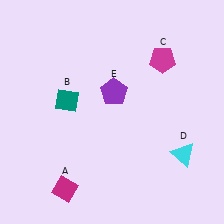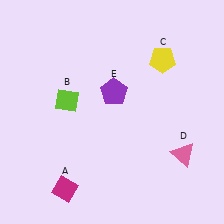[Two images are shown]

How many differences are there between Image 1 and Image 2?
There are 3 differences between the two images.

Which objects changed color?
B changed from teal to lime. C changed from magenta to yellow. D changed from cyan to pink.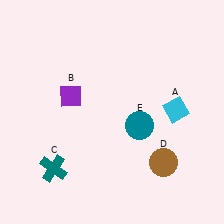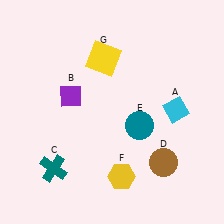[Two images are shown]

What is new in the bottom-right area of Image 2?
A yellow hexagon (F) was added in the bottom-right area of Image 2.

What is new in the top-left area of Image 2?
A yellow square (G) was added in the top-left area of Image 2.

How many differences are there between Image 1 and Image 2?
There are 2 differences between the two images.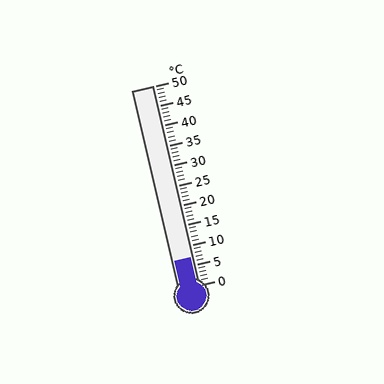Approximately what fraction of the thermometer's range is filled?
The thermometer is filled to approximately 15% of its range.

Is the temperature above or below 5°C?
The temperature is above 5°C.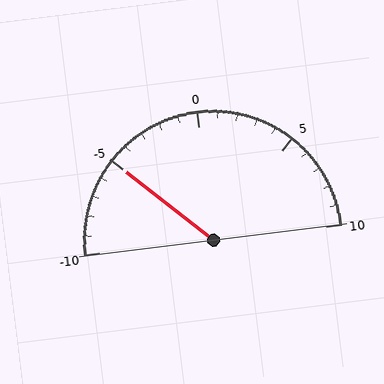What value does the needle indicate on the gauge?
The needle indicates approximately -5.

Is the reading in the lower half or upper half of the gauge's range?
The reading is in the lower half of the range (-10 to 10).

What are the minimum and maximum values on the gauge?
The gauge ranges from -10 to 10.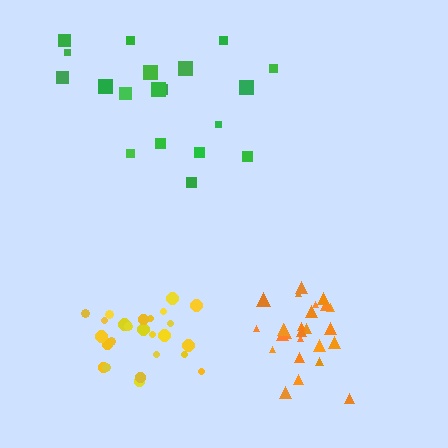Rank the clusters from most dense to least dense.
orange, yellow, green.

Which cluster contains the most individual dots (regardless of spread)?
Yellow (25).